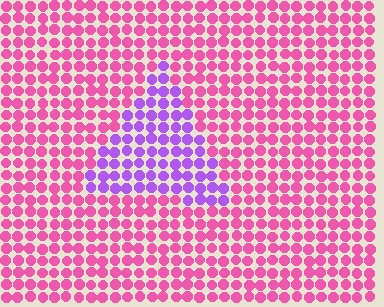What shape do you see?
I see a triangle.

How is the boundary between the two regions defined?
The boundary is defined purely by a slight shift in hue (about 51 degrees). Spacing, size, and orientation are identical on both sides.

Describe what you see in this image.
The image is filled with small pink elements in a uniform arrangement. A triangle-shaped region is visible where the elements are tinted to a slightly different hue, forming a subtle color boundary.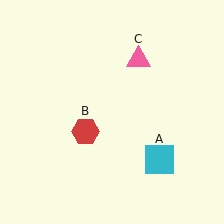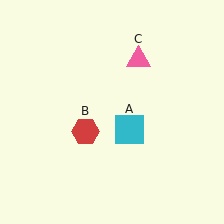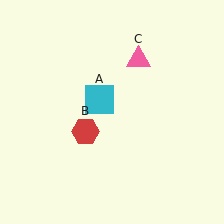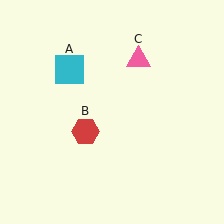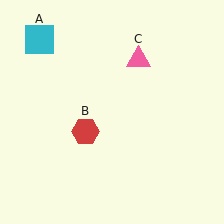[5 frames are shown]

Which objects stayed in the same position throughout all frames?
Red hexagon (object B) and pink triangle (object C) remained stationary.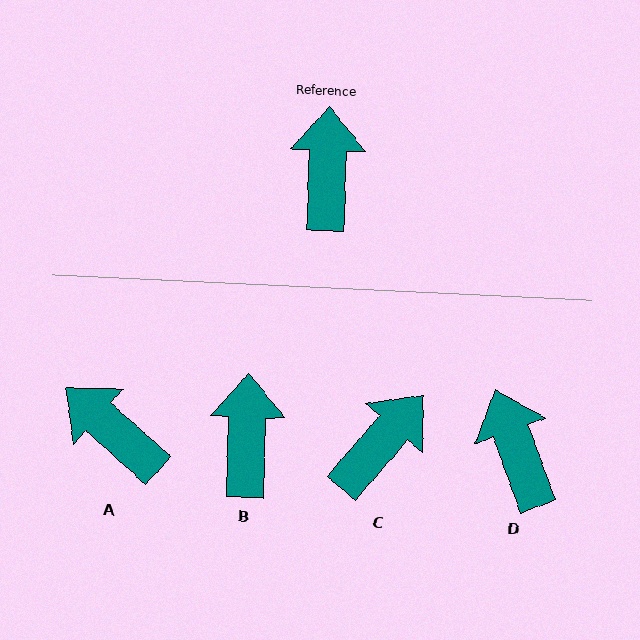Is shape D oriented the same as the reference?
No, it is off by about 22 degrees.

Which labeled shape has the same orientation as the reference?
B.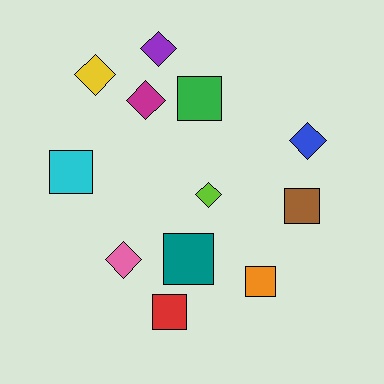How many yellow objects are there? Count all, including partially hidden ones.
There is 1 yellow object.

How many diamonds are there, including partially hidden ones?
There are 6 diamonds.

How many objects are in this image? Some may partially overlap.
There are 12 objects.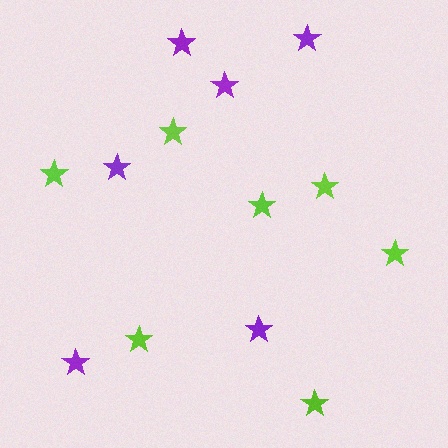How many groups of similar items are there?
There are 2 groups: one group of purple stars (6) and one group of lime stars (7).